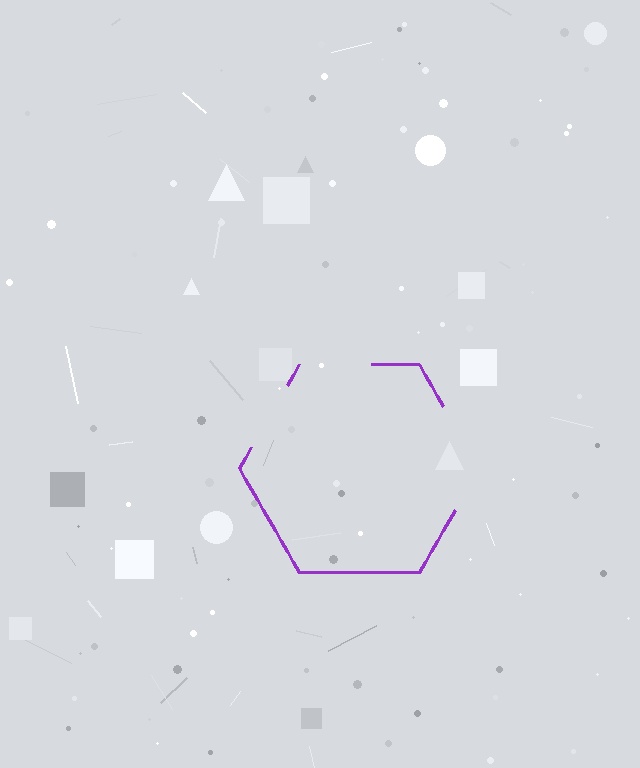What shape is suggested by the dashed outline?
The dashed outline suggests a hexagon.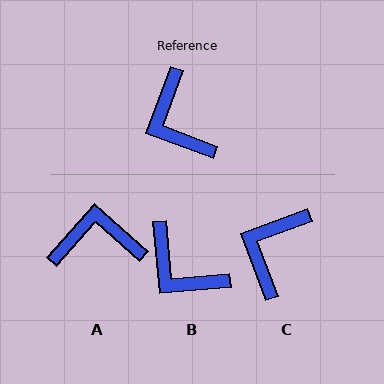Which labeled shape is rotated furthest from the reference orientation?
A, about 111 degrees away.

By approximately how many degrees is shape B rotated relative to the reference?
Approximately 25 degrees counter-clockwise.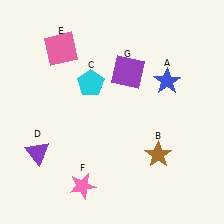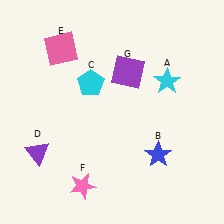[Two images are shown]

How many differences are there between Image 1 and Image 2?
There are 2 differences between the two images.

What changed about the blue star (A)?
In Image 1, A is blue. In Image 2, it changed to cyan.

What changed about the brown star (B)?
In Image 1, B is brown. In Image 2, it changed to blue.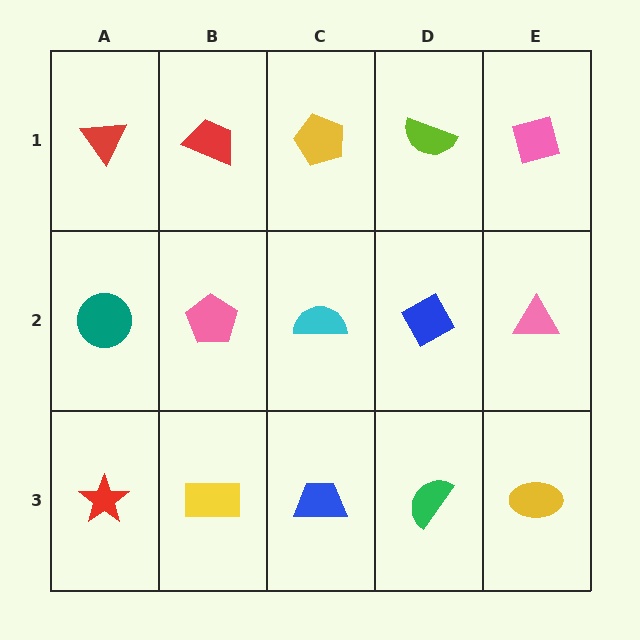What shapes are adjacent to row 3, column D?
A blue diamond (row 2, column D), a blue trapezoid (row 3, column C), a yellow ellipse (row 3, column E).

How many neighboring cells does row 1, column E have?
2.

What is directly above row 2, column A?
A red triangle.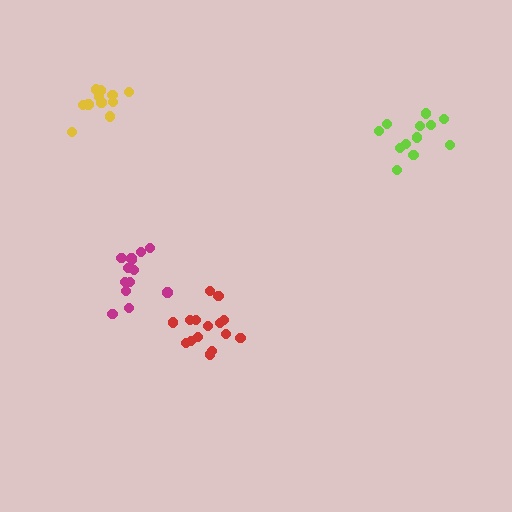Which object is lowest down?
The red cluster is bottommost.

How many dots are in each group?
Group 1: 13 dots, Group 2: 15 dots, Group 3: 12 dots, Group 4: 13 dots (53 total).